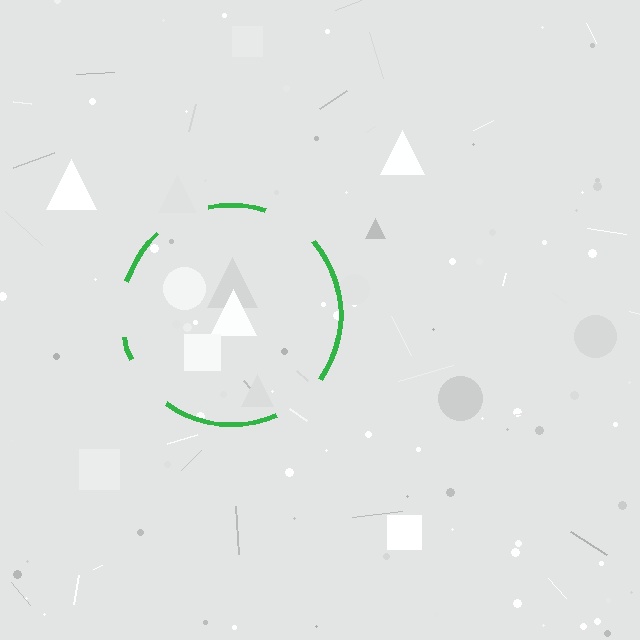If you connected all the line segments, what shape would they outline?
They would outline a circle.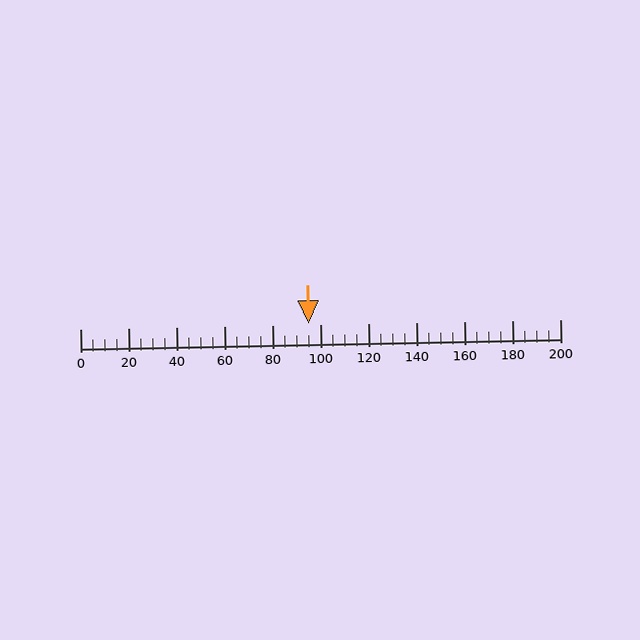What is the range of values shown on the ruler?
The ruler shows values from 0 to 200.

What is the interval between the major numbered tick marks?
The major tick marks are spaced 20 units apart.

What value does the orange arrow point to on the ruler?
The orange arrow points to approximately 95.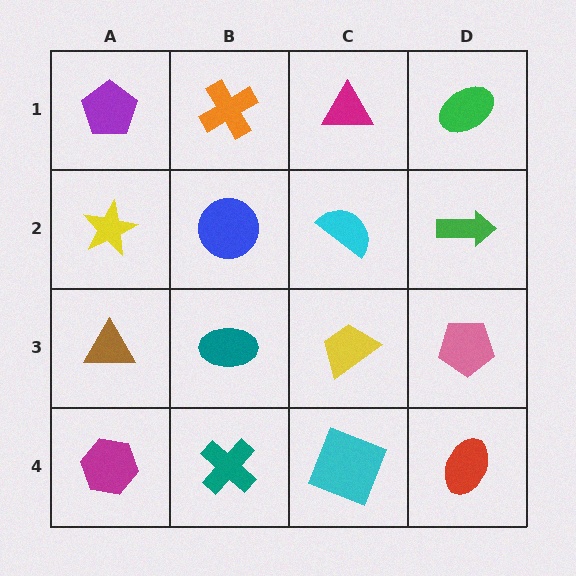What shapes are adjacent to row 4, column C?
A yellow trapezoid (row 3, column C), a teal cross (row 4, column B), a red ellipse (row 4, column D).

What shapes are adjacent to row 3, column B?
A blue circle (row 2, column B), a teal cross (row 4, column B), a brown triangle (row 3, column A), a yellow trapezoid (row 3, column C).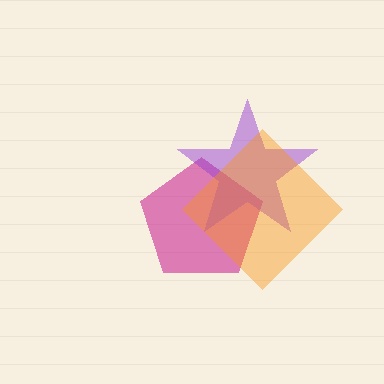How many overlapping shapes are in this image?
There are 3 overlapping shapes in the image.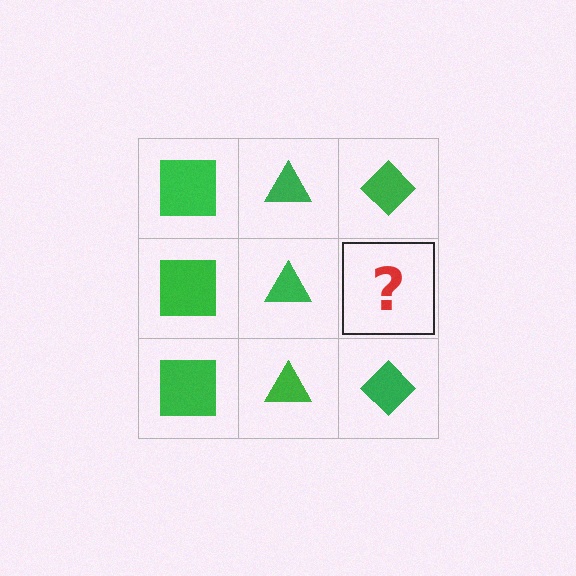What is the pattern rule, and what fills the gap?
The rule is that each column has a consistent shape. The gap should be filled with a green diamond.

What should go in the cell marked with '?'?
The missing cell should contain a green diamond.